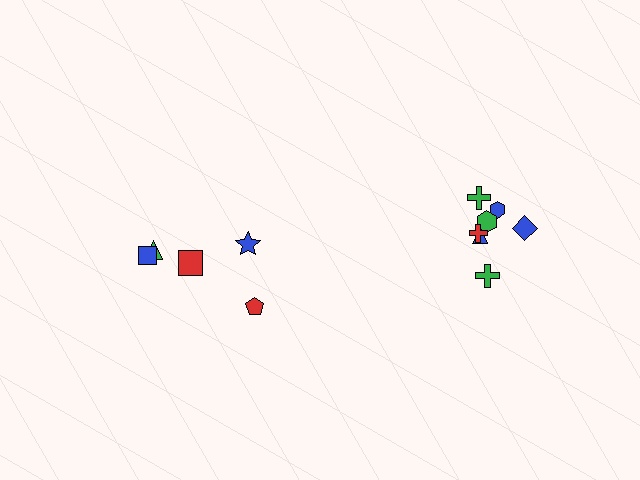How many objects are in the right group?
There are 7 objects.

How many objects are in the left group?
There are 5 objects.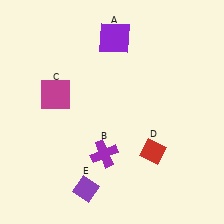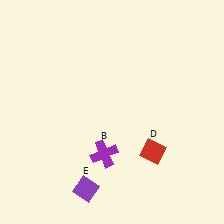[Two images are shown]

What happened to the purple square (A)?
The purple square (A) was removed in Image 2. It was in the top-right area of Image 1.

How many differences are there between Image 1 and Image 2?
There are 2 differences between the two images.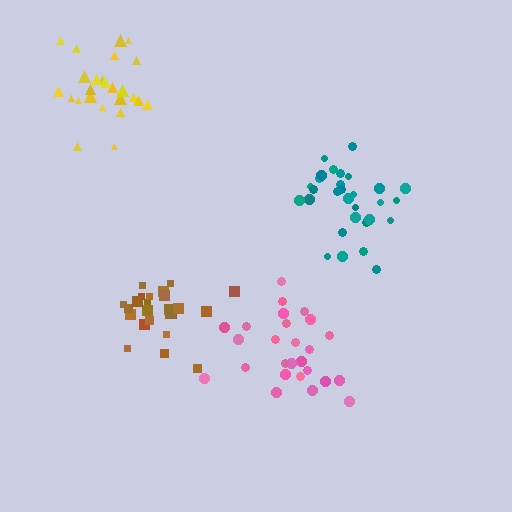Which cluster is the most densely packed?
Brown.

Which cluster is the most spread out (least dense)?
Pink.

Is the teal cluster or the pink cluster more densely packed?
Teal.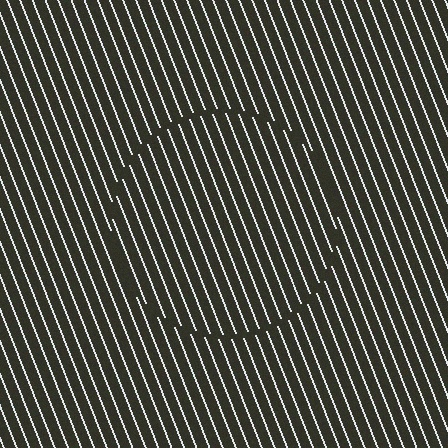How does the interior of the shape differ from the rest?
The interior of the shape contains the same grating, shifted by half a period — the contour is defined by the phase discontinuity where line-ends from the inner and outer gratings abut.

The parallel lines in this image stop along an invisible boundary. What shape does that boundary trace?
An illusory circle. The interior of the shape contains the same grating, shifted by half a period — the contour is defined by the phase discontinuity where line-ends from the inner and outer gratings abut.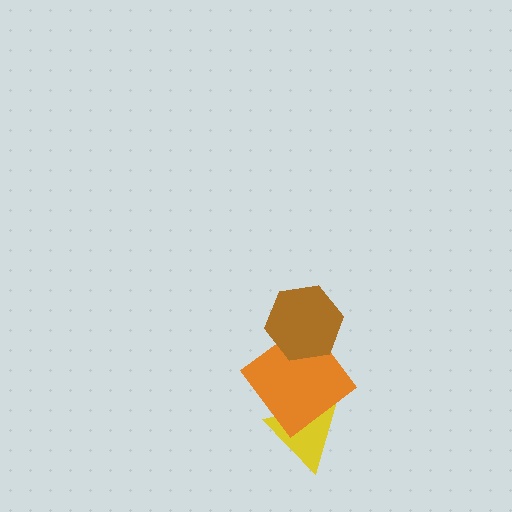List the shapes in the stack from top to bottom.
From top to bottom: the brown hexagon, the orange diamond, the yellow triangle.